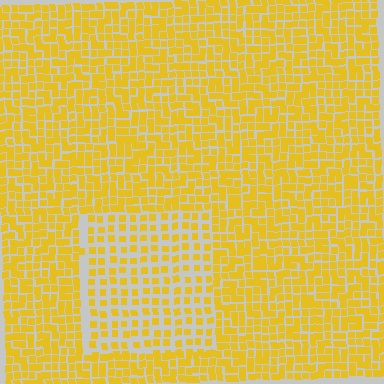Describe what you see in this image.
The image contains small yellow elements arranged at two different densities. A rectangle-shaped region is visible where the elements are less densely packed than the surrounding area.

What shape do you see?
I see a rectangle.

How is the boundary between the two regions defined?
The boundary is defined by a change in element density (approximately 1.8x ratio). All elements are the same color, size, and shape.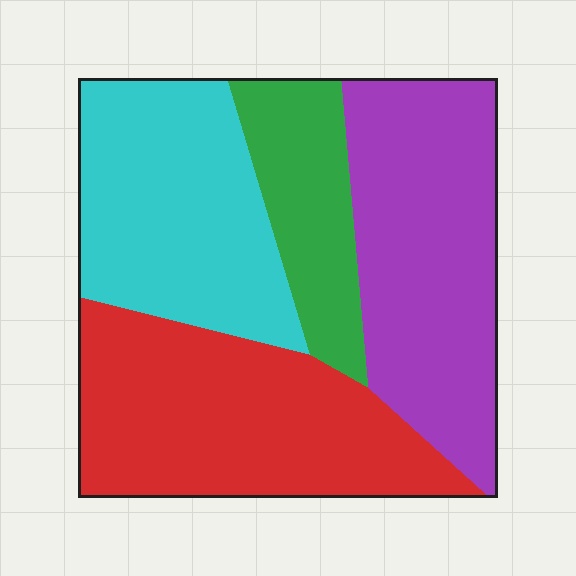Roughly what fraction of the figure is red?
Red covers about 30% of the figure.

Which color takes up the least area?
Green, at roughly 15%.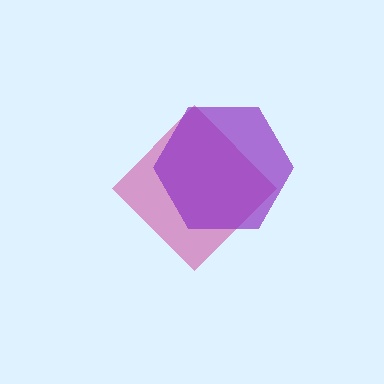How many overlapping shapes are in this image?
There are 2 overlapping shapes in the image.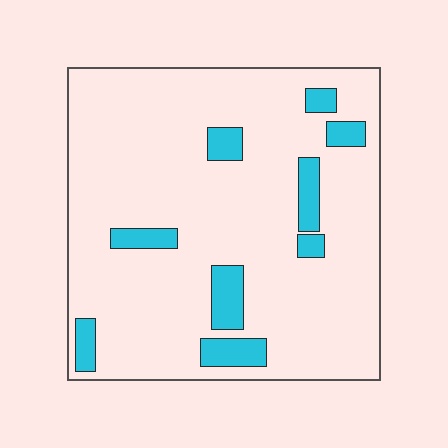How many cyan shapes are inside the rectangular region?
9.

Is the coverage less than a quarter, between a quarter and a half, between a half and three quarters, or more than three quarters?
Less than a quarter.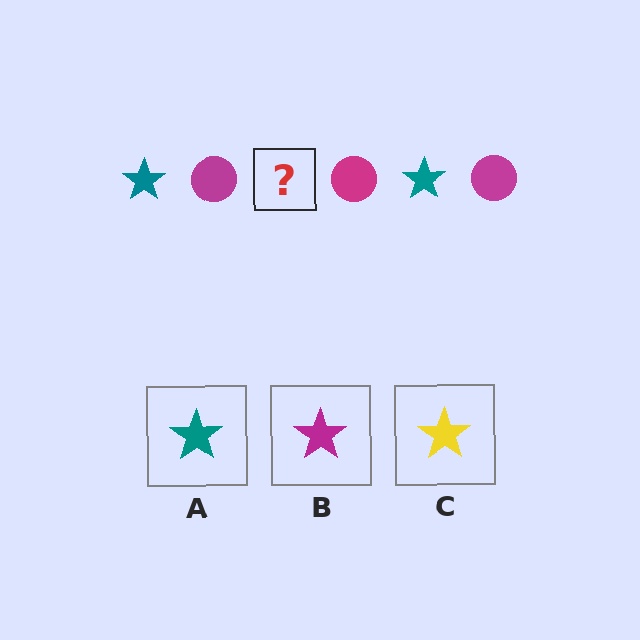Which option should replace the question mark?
Option A.